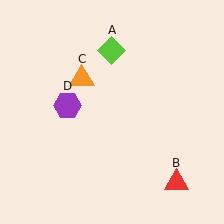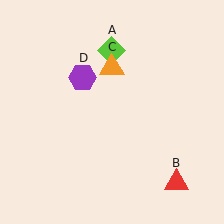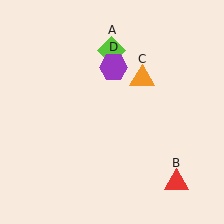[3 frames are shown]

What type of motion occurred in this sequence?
The orange triangle (object C), purple hexagon (object D) rotated clockwise around the center of the scene.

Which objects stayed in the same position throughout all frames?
Lime diamond (object A) and red triangle (object B) remained stationary.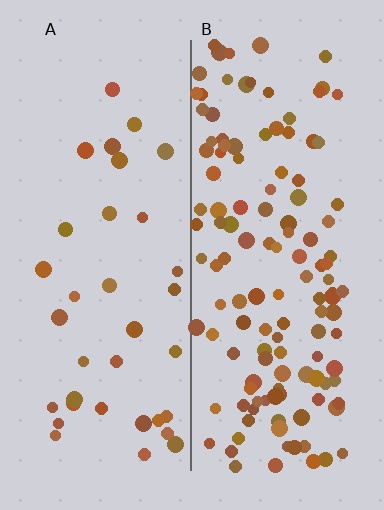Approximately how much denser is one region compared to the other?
Approximately 3.7× — region B over region A.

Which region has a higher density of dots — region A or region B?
B (the right).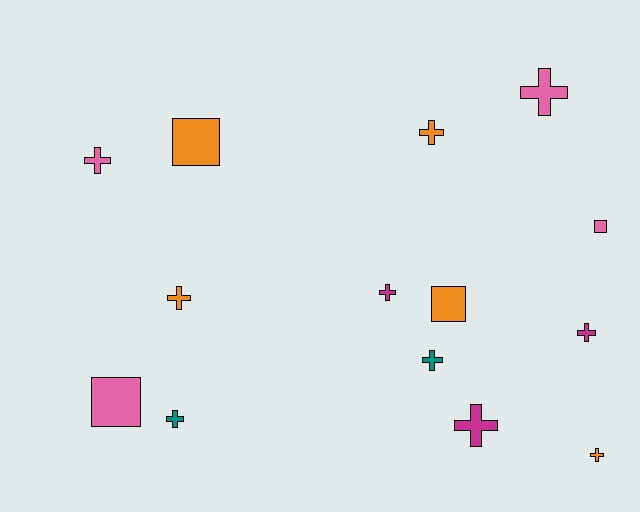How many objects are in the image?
There are 14 objects.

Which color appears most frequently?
Orange, with 5 objects.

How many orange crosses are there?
There are 3 orange crosses.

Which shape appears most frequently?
Cross, with 10 objects.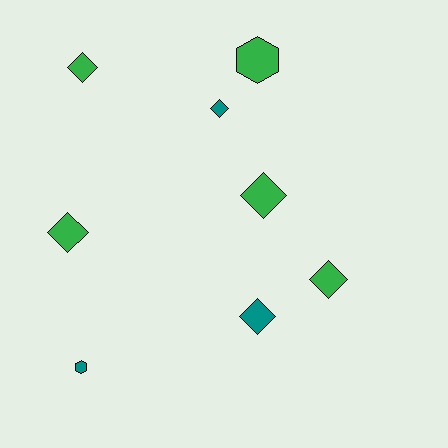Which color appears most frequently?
Green, with 5 objects.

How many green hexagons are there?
There is 1 green hexagon.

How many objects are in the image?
There are 8 objects.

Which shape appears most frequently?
Diamond, with 6 objects.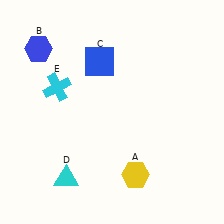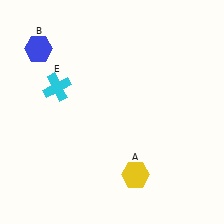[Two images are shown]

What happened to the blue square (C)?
The blue square (C) was removed in Image 2. It was in the top-left area of Image 1.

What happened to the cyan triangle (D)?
The cyan triangle (D) was removed in Image 2. It was in the bottom-left area of Image 1.